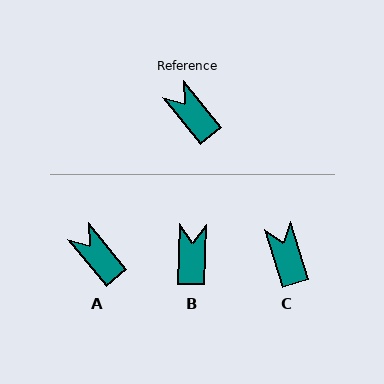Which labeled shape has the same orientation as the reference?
A.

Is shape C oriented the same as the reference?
No, it is off by about 22 degrees.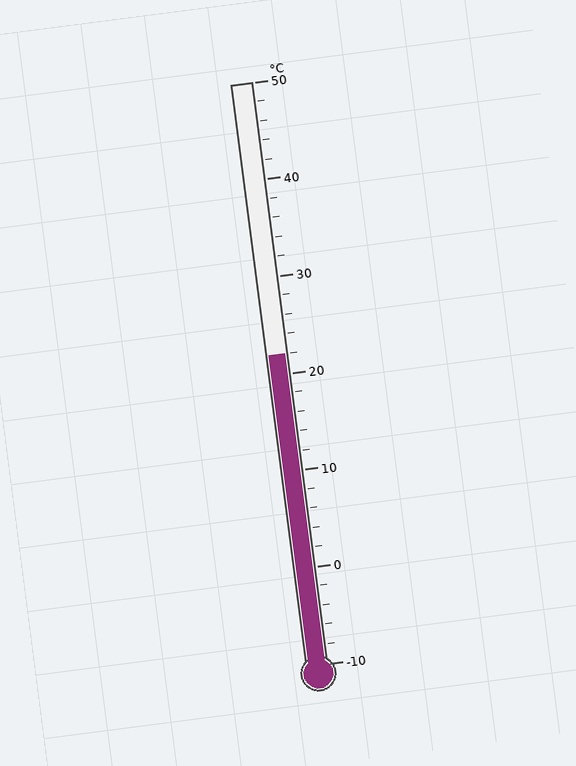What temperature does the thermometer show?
The thermometer shows approximately 22°C.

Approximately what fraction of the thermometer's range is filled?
The thermometer is filled to approximately 55% of its range.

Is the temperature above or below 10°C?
The temperature is above 10°C.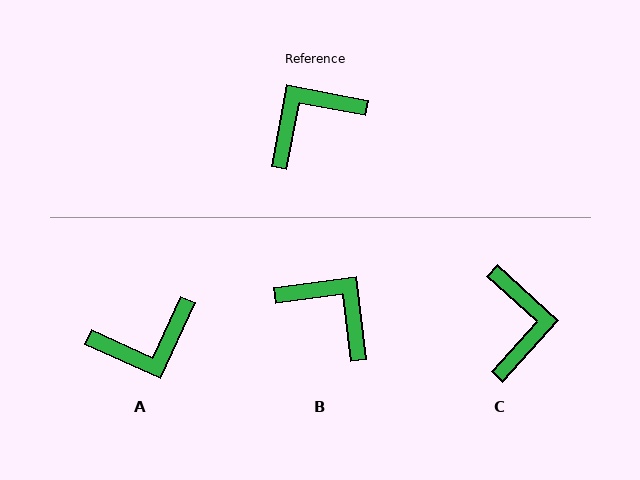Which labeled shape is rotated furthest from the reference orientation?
A, about 166 degrees away.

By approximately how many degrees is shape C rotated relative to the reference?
Approximately 122 degrees clockwise.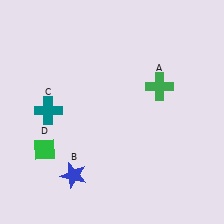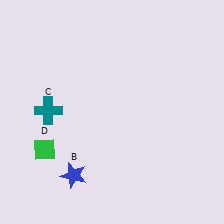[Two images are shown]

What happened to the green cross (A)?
The green cross (A) was removed in Image 2. It was in the top-right area of Image 1.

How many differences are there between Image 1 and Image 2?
There is 1 difference between the two images.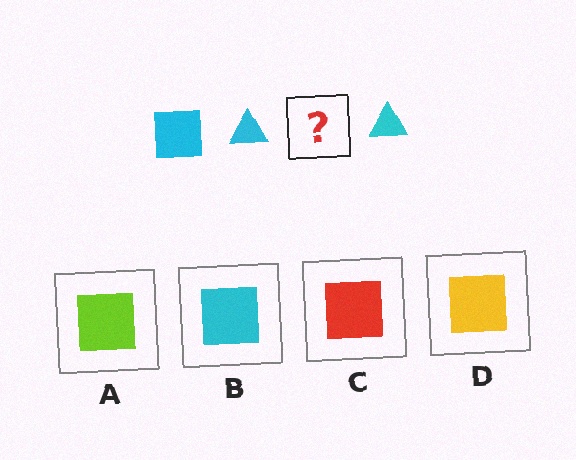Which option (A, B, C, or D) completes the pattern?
B.